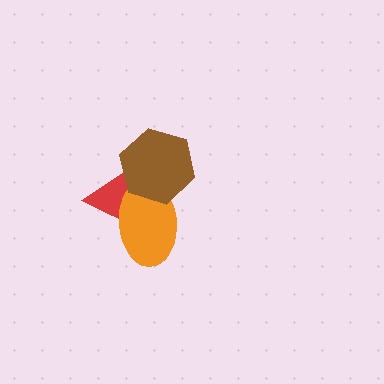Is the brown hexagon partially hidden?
No, no other shape covers it.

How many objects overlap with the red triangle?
2 objects overlap with the red triangle.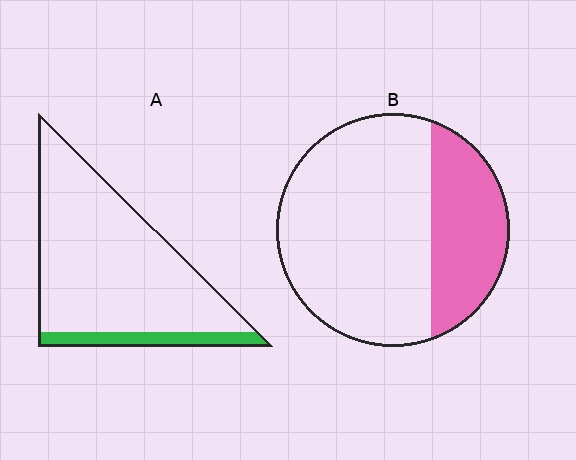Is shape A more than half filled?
No.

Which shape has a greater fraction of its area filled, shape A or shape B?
Shape B.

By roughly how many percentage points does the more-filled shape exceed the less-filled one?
By roughly 15 percentage points (B over A).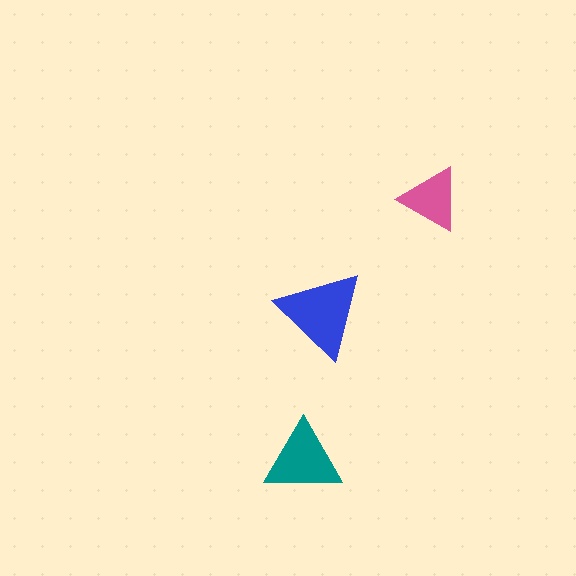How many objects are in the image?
There are 3 objects in the image.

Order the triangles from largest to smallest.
the blue one, the teal one, the pink one.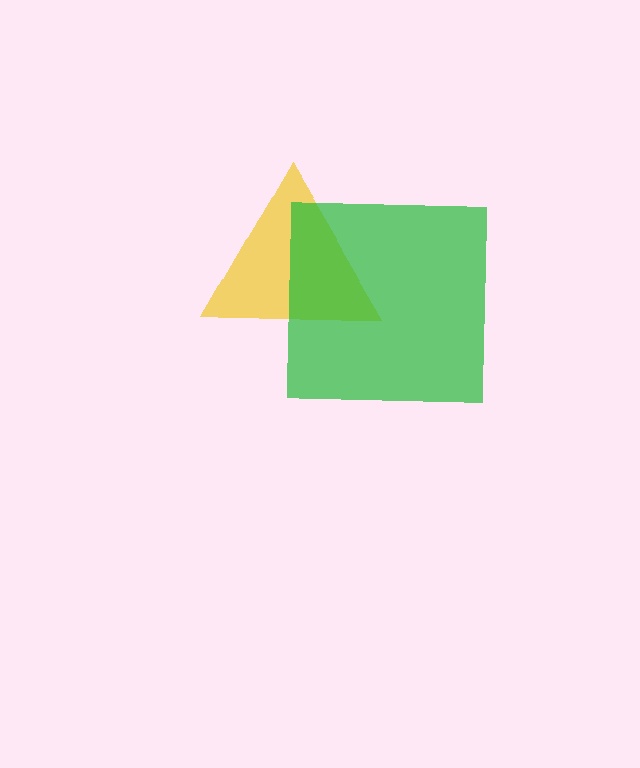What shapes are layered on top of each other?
The layered shapes are: a yellow triangle, a green square.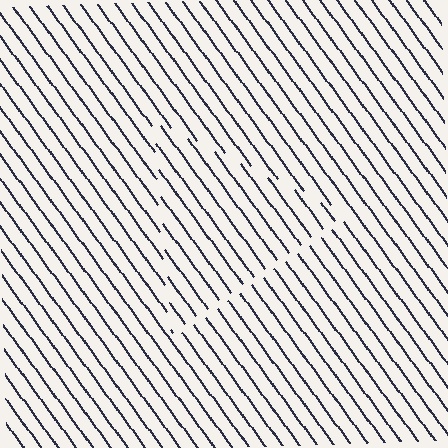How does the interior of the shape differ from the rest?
The interior of the shape contains the same grating, shifted by half a period — the contour is defined by the phase discontinuity where line-ends from the inner and outer gratings abut.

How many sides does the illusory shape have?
3 sides — the line-ends trace a triangle.